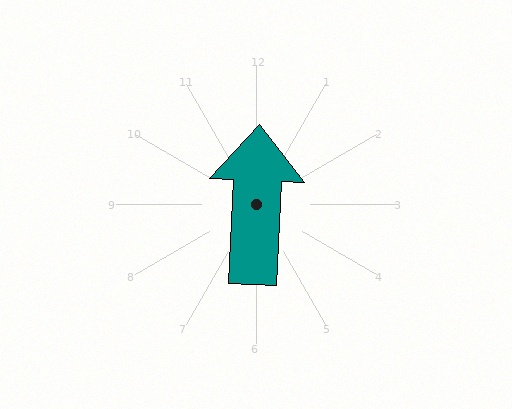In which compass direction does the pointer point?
North.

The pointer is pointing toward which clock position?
Roughly 12 o'clock.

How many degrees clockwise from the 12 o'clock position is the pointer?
Approximately 3 degrees.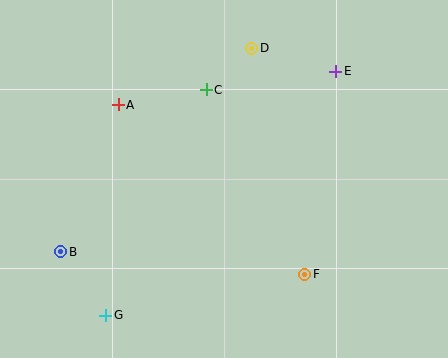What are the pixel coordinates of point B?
Point B is at (61, 252).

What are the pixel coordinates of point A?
Point A is at (118, 105).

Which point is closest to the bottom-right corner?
Point F is closest to the bottom-right corner.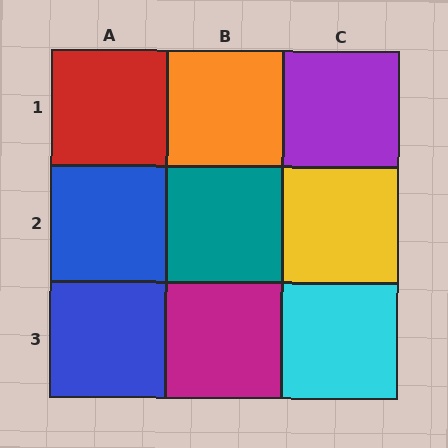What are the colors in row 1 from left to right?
Red, orange, purple.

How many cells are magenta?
1 cell is magenta.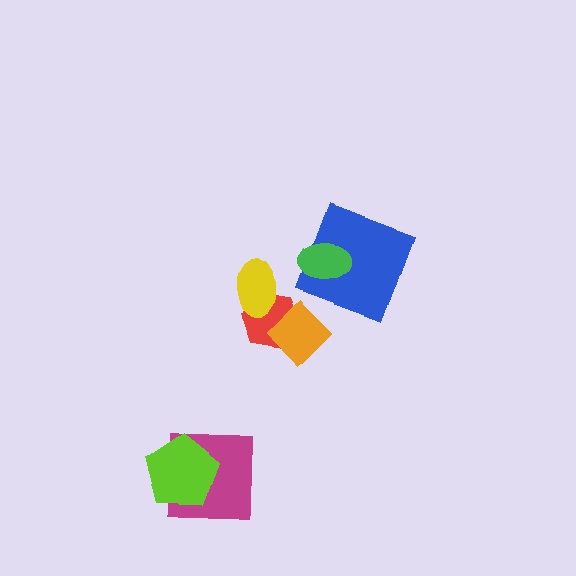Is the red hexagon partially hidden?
Yes, it is partially covered by another shape.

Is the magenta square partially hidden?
Yes, it is partially covered by another shape.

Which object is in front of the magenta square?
The lime pentagon is in front of the magenta square.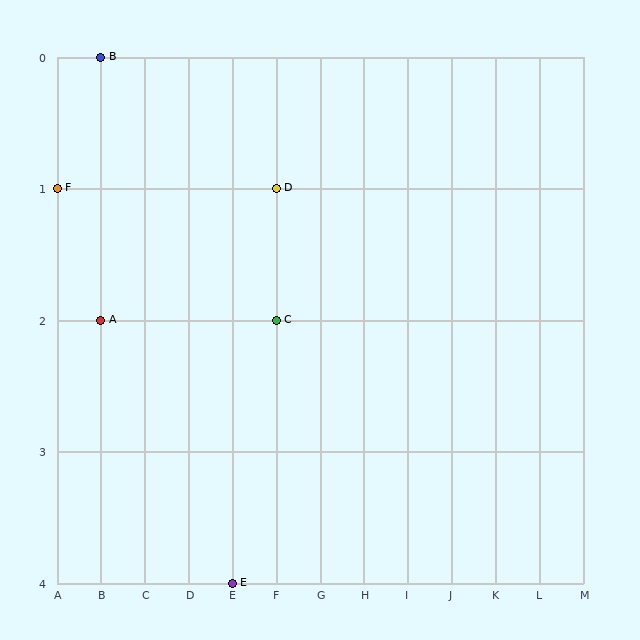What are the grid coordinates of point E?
Point E is at grid coordinates (E, 4).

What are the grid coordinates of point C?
Point C is at grid coordinates (F, 2).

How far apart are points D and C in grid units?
Points D and C are 1 row apart.